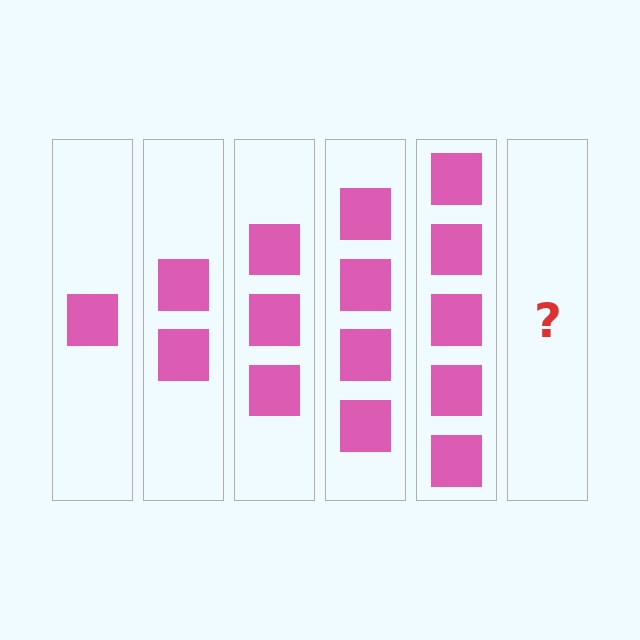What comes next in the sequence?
The next element should be 6 squares.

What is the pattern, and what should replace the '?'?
The pattern is that each step adds one more square. The '?' should be 6 squares.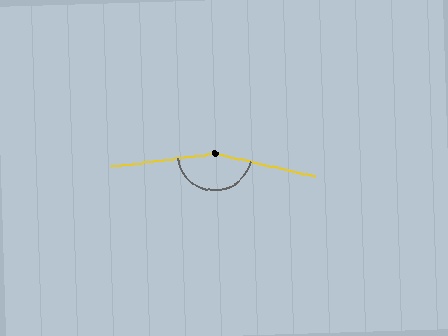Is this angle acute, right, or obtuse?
It is obtuse.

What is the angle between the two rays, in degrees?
Approximately 160 degrees.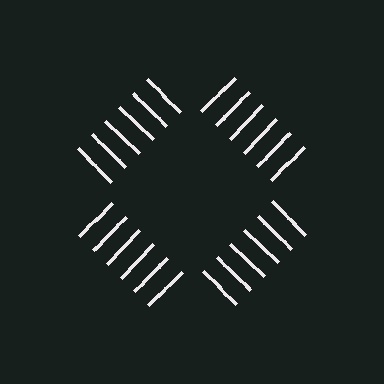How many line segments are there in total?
24 — 6 along each of the 4 edges.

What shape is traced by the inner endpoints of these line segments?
An illusory square — the line segments terminate on its edges but no continuous stroke is drawn.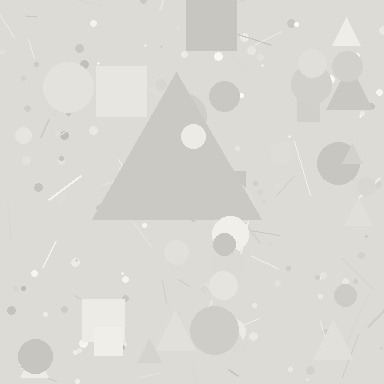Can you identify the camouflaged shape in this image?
The camouflaged shape is a triangle.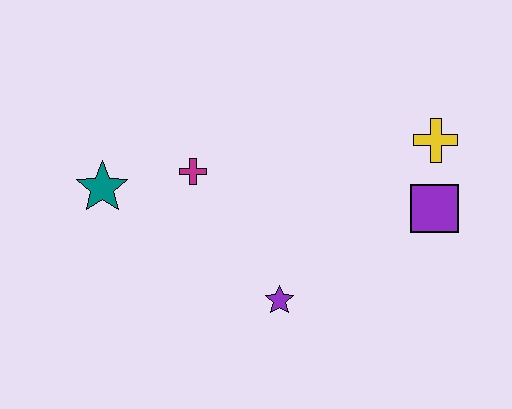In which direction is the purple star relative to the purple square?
The purple star is to the left of the purple square.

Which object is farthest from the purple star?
The yellow cross is farthest from the purple star.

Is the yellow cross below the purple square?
No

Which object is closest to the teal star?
The magenta cross is closest to the teal star.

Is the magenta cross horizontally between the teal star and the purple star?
Yes